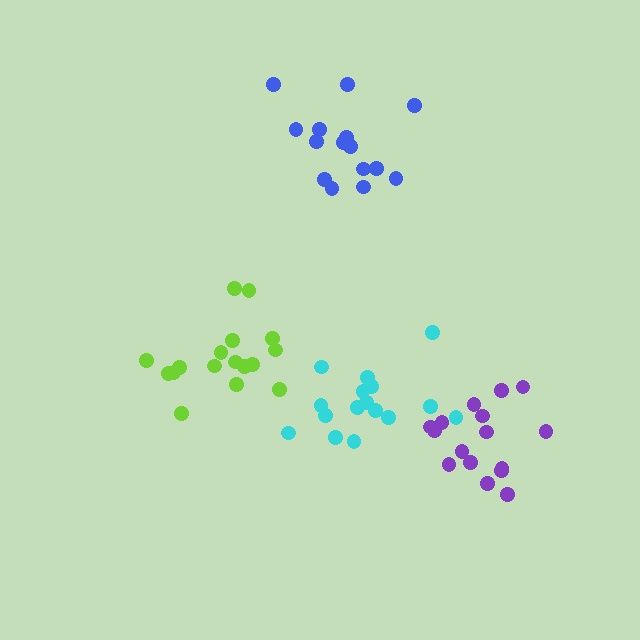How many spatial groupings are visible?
There are 4 spatial groupings.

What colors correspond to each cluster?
The clusters are colored: blue, cyan, lime, purple.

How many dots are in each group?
Group 1: 15 dots, Group 2: 16 dots, Group 3: 17 dots, Group 4: 16 dots (64 total).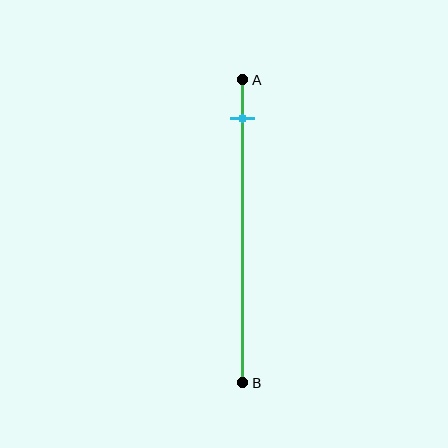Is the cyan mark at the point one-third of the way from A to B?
No, the mark is at about 15% from A, not at the 33% one-third point.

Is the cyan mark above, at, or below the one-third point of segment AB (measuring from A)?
The cyan mark is above the one-third point of segment AB.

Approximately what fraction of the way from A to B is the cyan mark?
The cyan mark is approximately 15% of the way from A to B.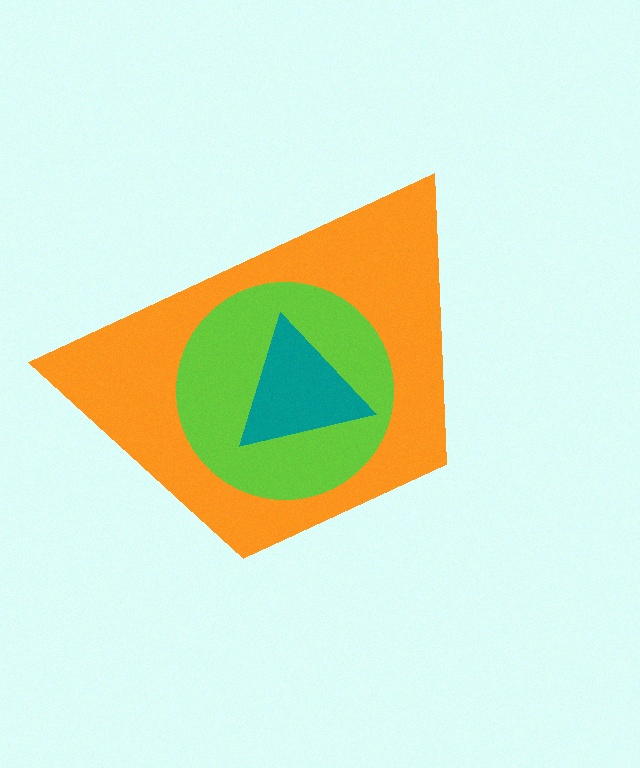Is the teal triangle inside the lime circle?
Yes.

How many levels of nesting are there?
3.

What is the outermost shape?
The orange trapezoid.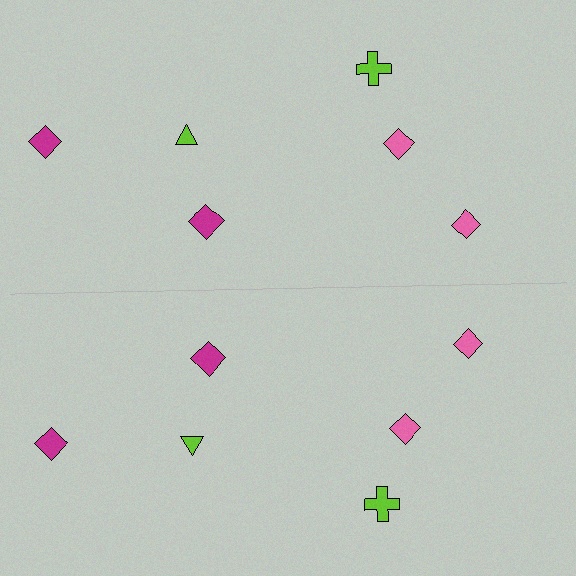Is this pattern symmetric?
Yes, this pattern has bilateral (reflection) symmetry.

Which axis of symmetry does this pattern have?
The pattern has a horizontal axis of symmetry running through the center of the image.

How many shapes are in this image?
There are 12 shapes in this image.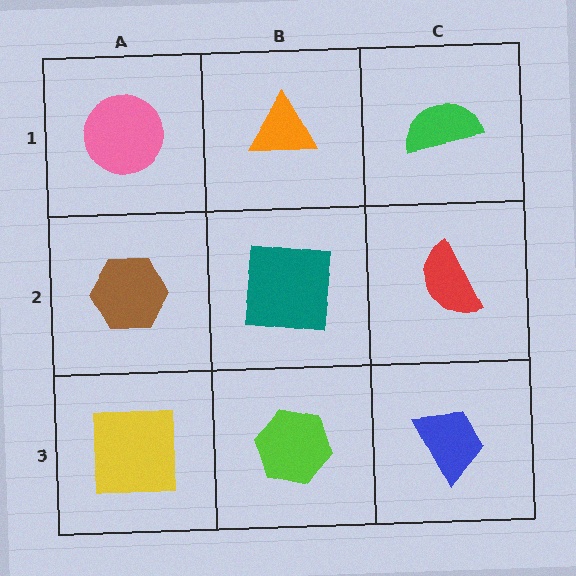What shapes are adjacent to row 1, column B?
A teal square (row 2, column B), a pink circle (row 1, column A), a green semicircle (row 1, column C).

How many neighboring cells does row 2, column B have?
4.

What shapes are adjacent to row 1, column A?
A brown hexagon (row 2, column A), an orange triangle (row 1, column B).